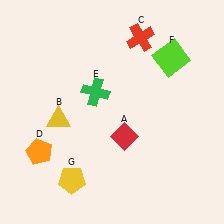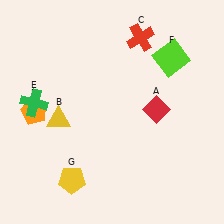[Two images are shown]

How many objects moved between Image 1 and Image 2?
3 objects moved between the two images.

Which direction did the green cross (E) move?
The green cross (E) moved left.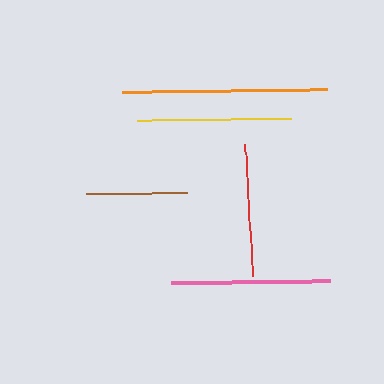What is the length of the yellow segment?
The yellow segment is approximately 154 pixels long.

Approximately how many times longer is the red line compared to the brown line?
The red line is approximately 1.3 times the length of the brown line.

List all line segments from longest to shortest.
From longest to shortest: orange, pink, yellow, red, brown.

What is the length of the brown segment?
The brown segment is approximately 102 pixels long.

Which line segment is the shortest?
The brown line is the shortest at approximately 102 pixels.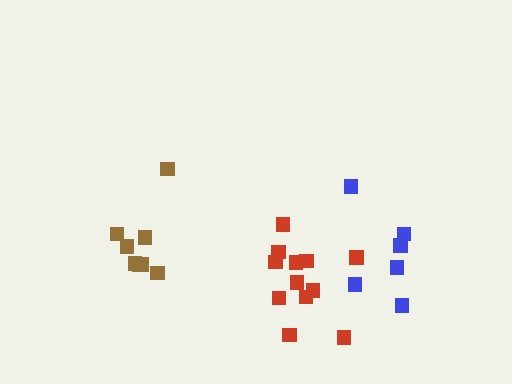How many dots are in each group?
Group 1: 8 dots, Group 2: 6 dots, Group 3: 12 dots (26 total).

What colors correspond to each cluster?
The clusters are colored: brown, blue, red.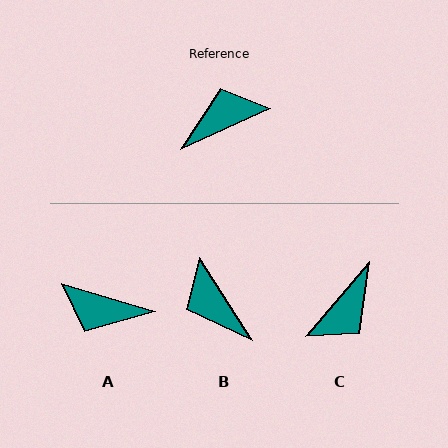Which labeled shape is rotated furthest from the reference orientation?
C, about 155 degrees away.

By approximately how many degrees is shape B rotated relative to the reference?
Approximately 98 degrees counter-clockwise.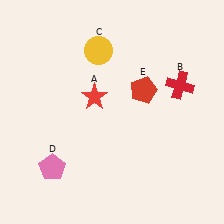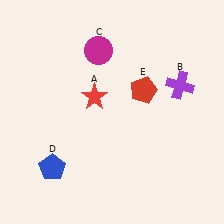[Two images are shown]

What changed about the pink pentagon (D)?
In Image 1, D is pink. In Image 2, it changed to blue.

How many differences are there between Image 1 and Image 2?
There are 3 differences between the two images.